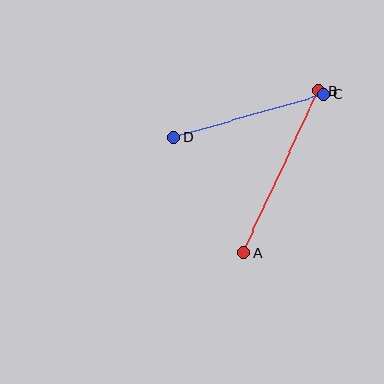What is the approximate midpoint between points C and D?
The midpoint is at approximately (249, 116) pixels.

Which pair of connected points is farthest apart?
Points A and B are farthest apart.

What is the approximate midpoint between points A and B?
The midpoint is at approximately (281, 172) pixels.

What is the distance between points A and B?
The distance is approximately 178 pixels.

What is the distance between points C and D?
The distance is approximately 155 pixels.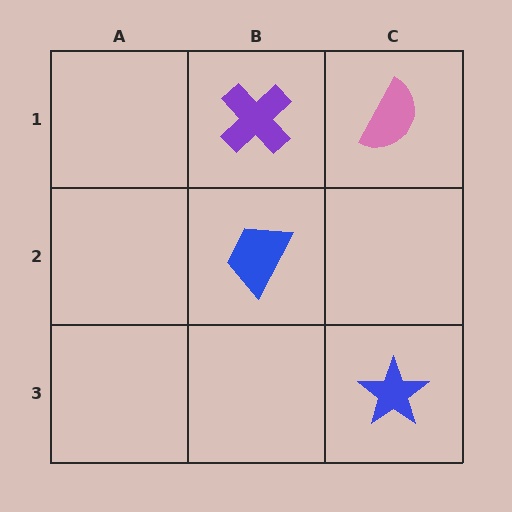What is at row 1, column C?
A pink semicircle.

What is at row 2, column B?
A blue trapezoid.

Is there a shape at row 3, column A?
No, that cell is empty.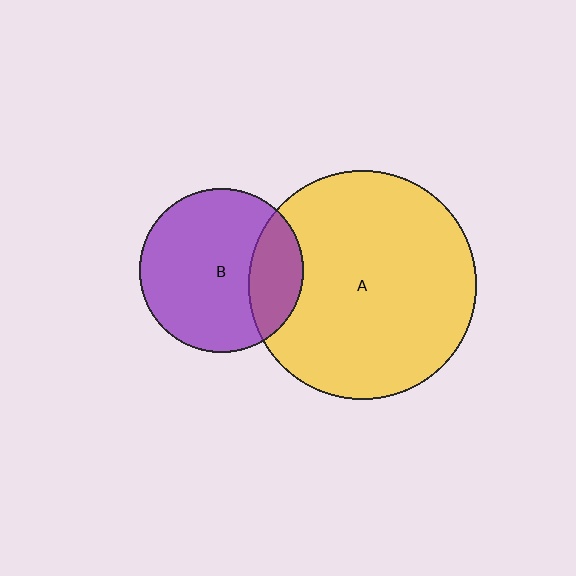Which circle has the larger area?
Circle A (yellow).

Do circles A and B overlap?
Yes.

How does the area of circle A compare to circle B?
Approximately 1.9 times.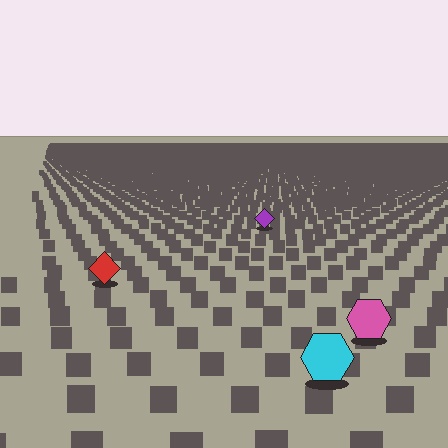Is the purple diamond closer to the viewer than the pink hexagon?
No. The pink hexagon is closer — you can tell from the texture gradient: the ground texture is coarser near it.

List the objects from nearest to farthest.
From nearest to farthest: the cyan hexagon, the pink hexagon, the red diamond, the purple diamond.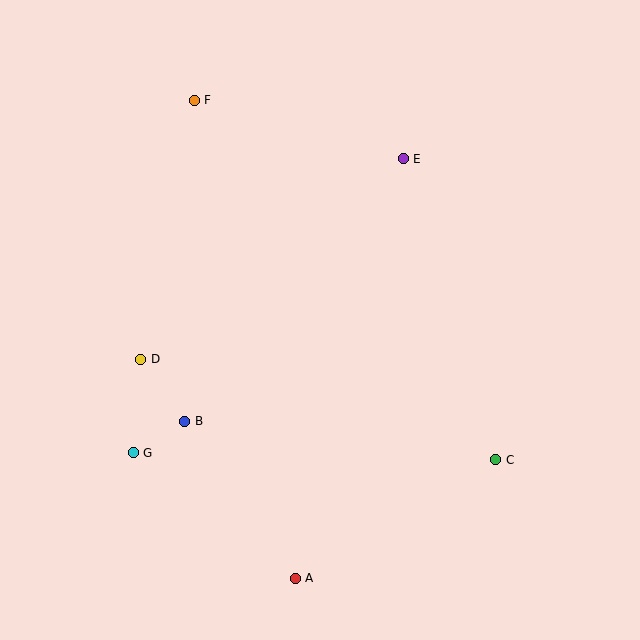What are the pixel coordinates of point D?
Point D is at (141, 359).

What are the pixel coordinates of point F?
Point F is at (194, 100).